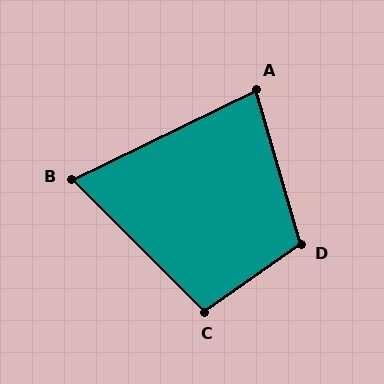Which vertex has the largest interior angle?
D, at approximately 109 degrees.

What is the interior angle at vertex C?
Approximately 100 degrees (obtuse).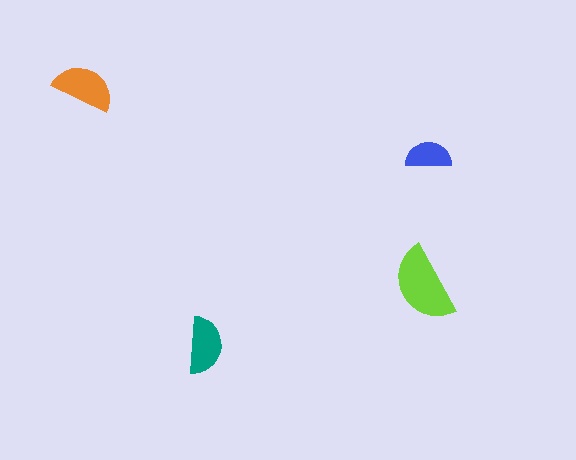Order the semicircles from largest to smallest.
the lime one, the orange one, the teal one, the blue one.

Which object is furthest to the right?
The blue semicircle is rightmost.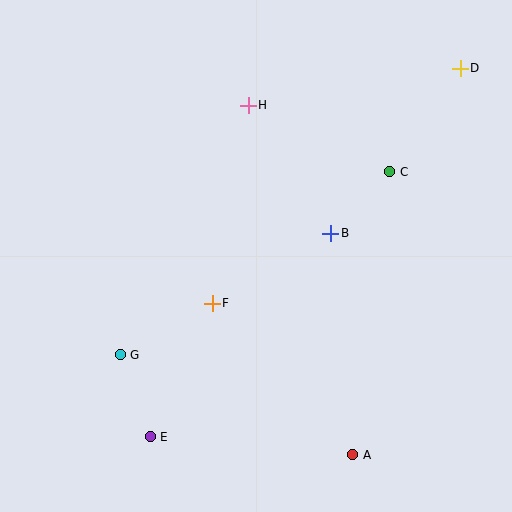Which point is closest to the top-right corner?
Point D is closest to the top-right corner.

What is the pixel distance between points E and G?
The distance between E and G is 87 pixels.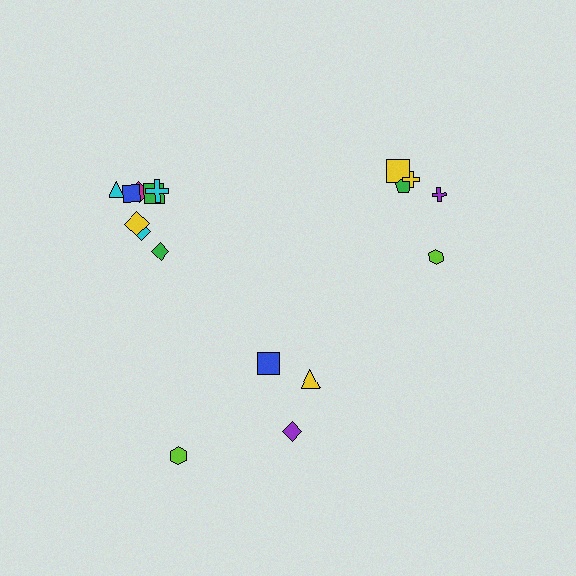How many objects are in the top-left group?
There are 8 objects.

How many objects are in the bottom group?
There are 4 objects.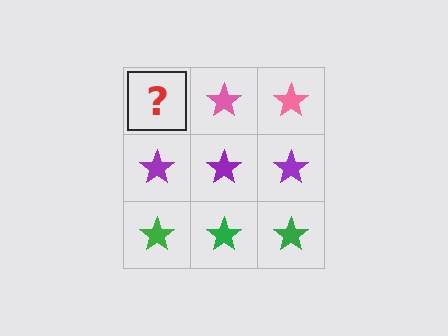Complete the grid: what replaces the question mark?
The question mark should be replaced with a pink star.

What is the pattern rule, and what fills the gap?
The rule is that each row has a consistent color. The gap should be filled with a pink star.